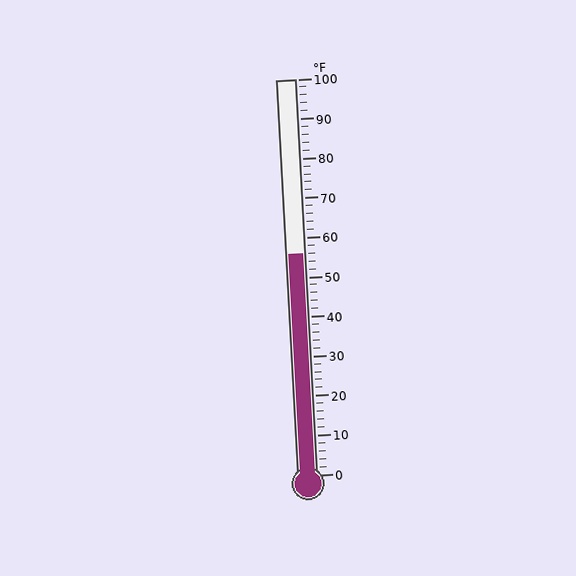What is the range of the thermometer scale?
The thermometer scale ranges from 0°F to 100°F.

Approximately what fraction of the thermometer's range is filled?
The thermometer is filled to approximately 55% of its range.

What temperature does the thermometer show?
The thermometer shows approximately 56°F.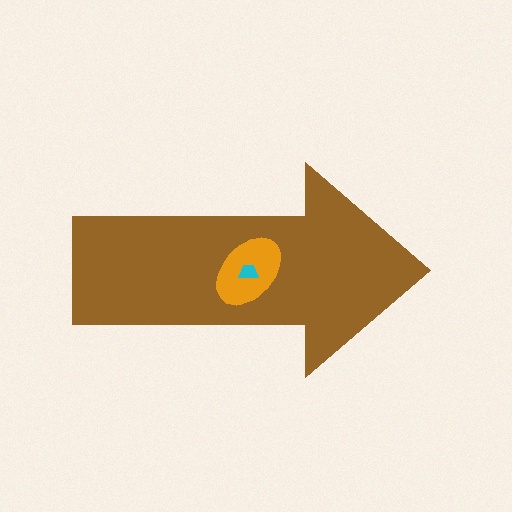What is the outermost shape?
The brown arrow.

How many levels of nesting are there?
3.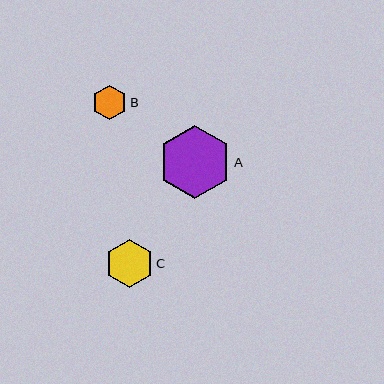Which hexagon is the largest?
Hexagon A is the largest with a size of approximately 73 pixels.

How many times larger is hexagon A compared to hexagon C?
Hexagon A is approximately 1.5 times the size of hexagon C.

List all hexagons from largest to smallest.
From largest to smallest: A, C, B.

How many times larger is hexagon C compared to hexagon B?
Hexagon C is approximately 1.4 times the size of hexagon B.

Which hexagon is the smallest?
Hexagon B is the smallest with a size of approximately 35 pixels.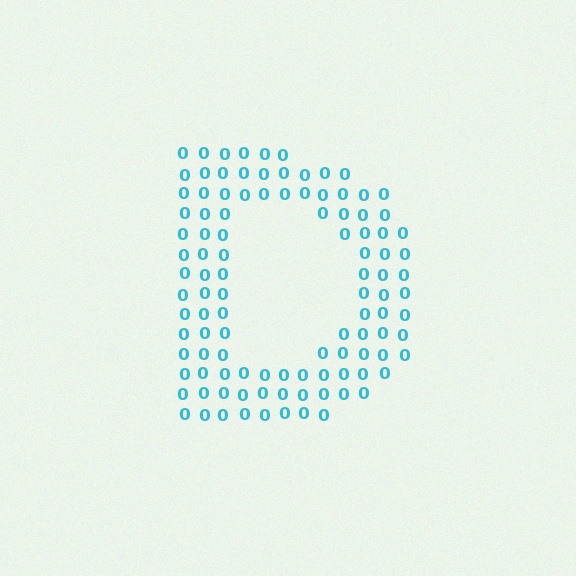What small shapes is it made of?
It is made of small digit 0's.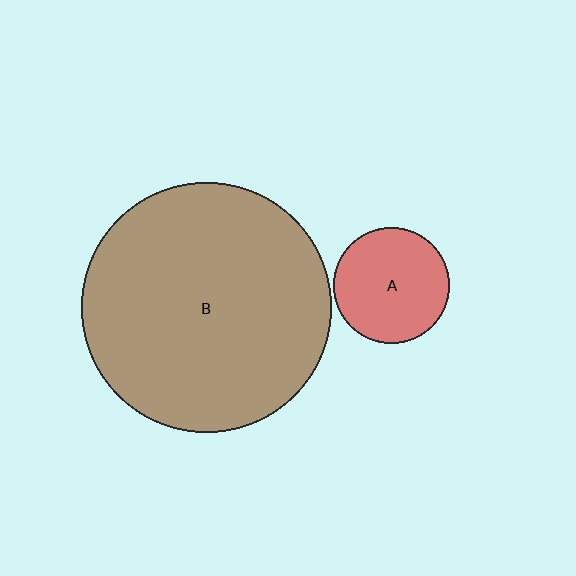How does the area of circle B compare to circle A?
Approximately 4.6 times.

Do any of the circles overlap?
No, none of the circles overlap.